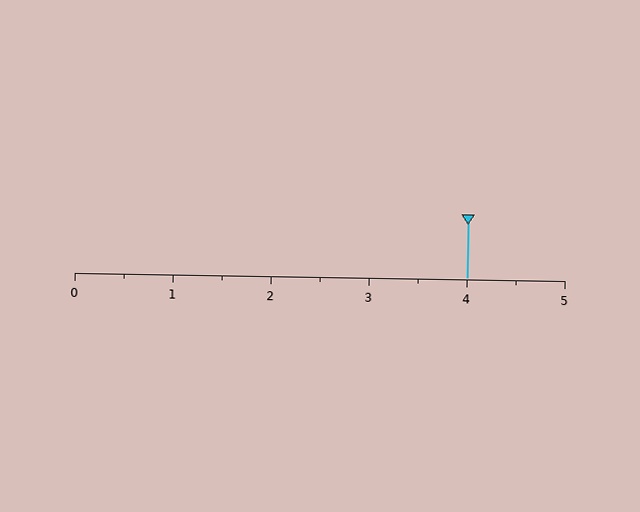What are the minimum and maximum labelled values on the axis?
The axis runs from 0 to 5.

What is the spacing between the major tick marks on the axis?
The major ticks are spaced 1 apart.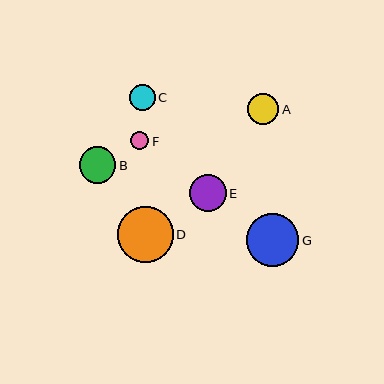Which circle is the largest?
Circle D is the largest with a size of approximately 55 pixels.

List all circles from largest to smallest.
From largest to smallest: D, G, E, B, A, C, F.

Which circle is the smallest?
Circle F is the smallest with a size of approximately 19 pixels.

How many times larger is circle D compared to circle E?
Circle D is approximately 1.5 times the size of circle E.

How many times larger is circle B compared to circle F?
Circle B is approximately 2.0 times the size of circle F.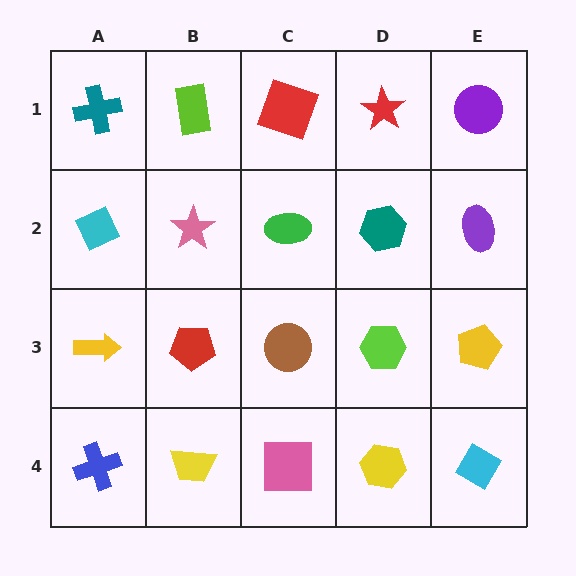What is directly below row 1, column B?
A pink star.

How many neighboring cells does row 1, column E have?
2.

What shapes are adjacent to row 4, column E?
A yellow pentagon (row 3, column E), a yellow hexagon (row 4, column D).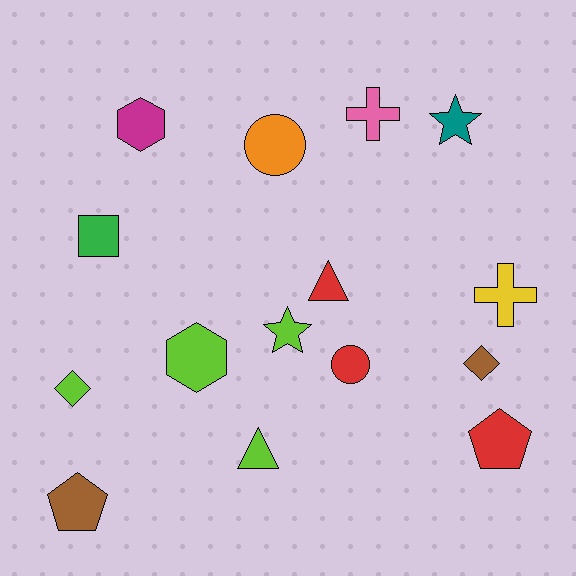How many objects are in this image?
There are 15 objects.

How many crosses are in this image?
There are 2 crosses.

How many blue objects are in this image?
There are no blue objects.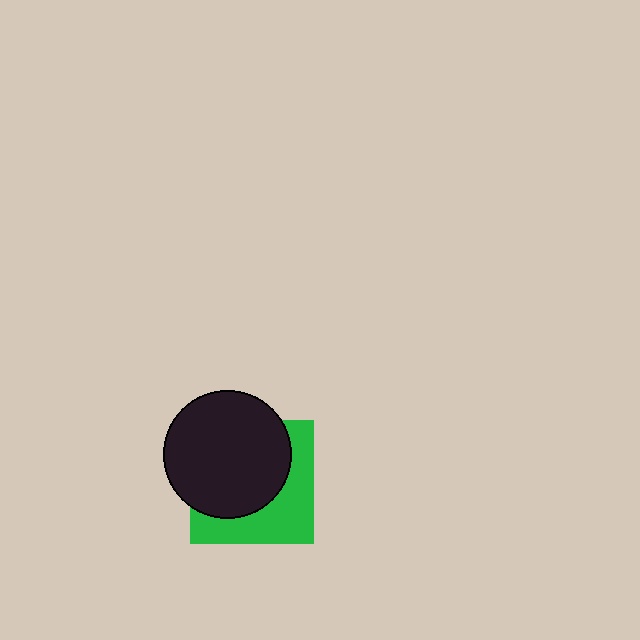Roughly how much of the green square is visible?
A small part of it is visible (roughly 41%).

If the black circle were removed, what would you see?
You would see the complete green square.